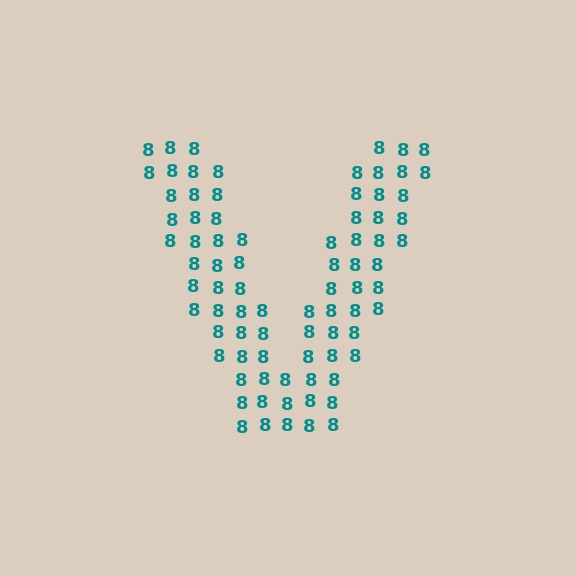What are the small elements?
The small elements are digit 8's.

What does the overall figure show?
The overall figure shows the letter V.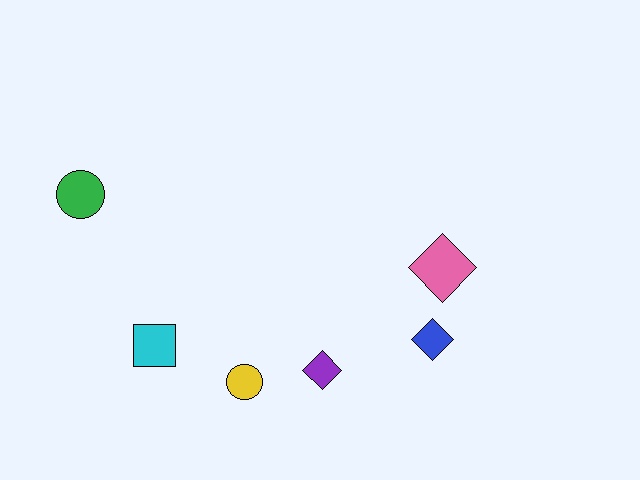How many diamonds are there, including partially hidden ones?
There are 3 diamonds.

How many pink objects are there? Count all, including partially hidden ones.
There is 1 pink object.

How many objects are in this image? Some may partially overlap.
There are 6 objects.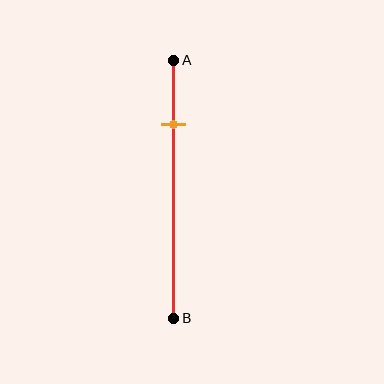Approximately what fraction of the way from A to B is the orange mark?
The orange mark is approximately 25% of the way from A to B.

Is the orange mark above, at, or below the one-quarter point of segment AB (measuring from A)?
The orange mark is approximately at the one-quarter point of segment AB.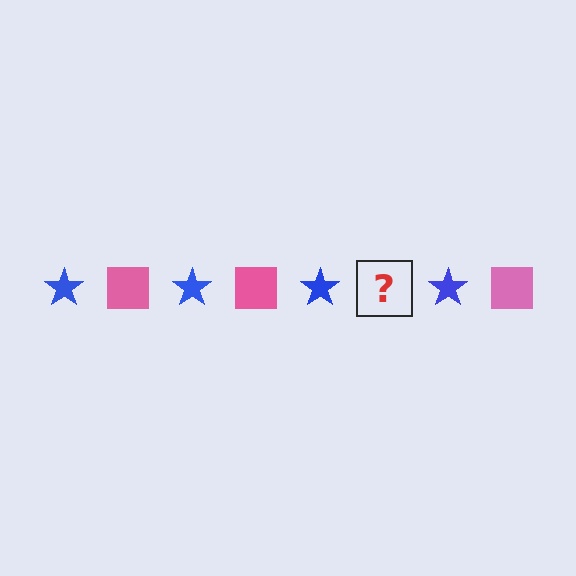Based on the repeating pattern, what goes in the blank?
The blank should be a pink square.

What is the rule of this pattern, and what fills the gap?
The rule is that the pattern alternates between blue star and pink square. The gap should be filled with a pink square.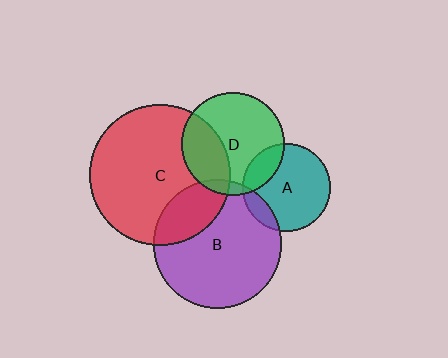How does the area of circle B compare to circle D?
Approximately 1.6 times.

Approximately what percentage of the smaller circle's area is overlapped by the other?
Approximately 5%.